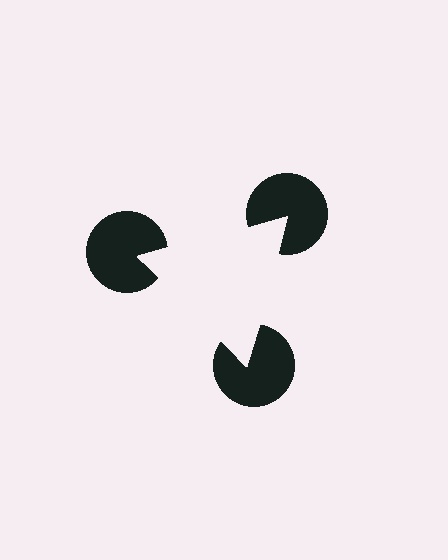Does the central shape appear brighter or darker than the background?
It typically appears slightly brighter than the background, even though no actual brightness change is drawn.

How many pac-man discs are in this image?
There are 3 — one at each vertex of the illusory triangle.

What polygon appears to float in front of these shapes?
An illusory triangle — its edges are inferred from the aligned wedge cuts in the pac-man discs, not physically drawn.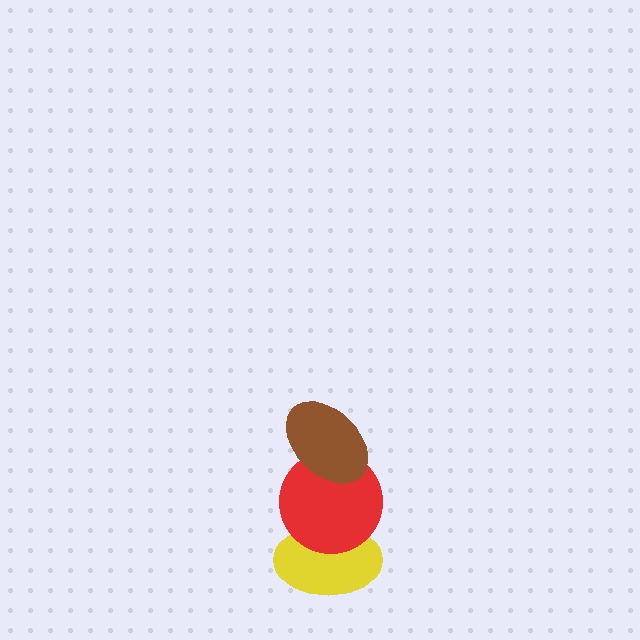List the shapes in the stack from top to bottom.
From top to bottom: the brown ellipse, the red circle, the yellow ellipse.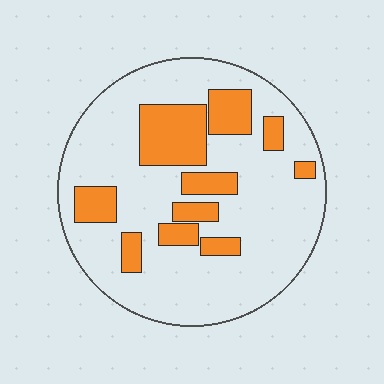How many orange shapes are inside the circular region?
10.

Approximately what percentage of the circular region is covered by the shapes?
Approximately 25%.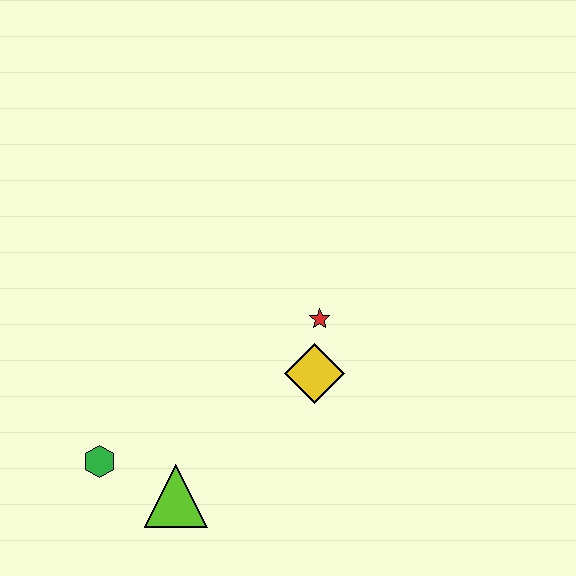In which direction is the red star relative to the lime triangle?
The red star is above the lime triangle.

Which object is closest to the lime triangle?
The green hexagon is closest to the lime triangle.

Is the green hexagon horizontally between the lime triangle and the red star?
No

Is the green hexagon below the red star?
Yes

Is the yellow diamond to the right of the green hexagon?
Yes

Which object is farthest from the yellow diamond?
The green hexagon is farthest from the yellow diamond.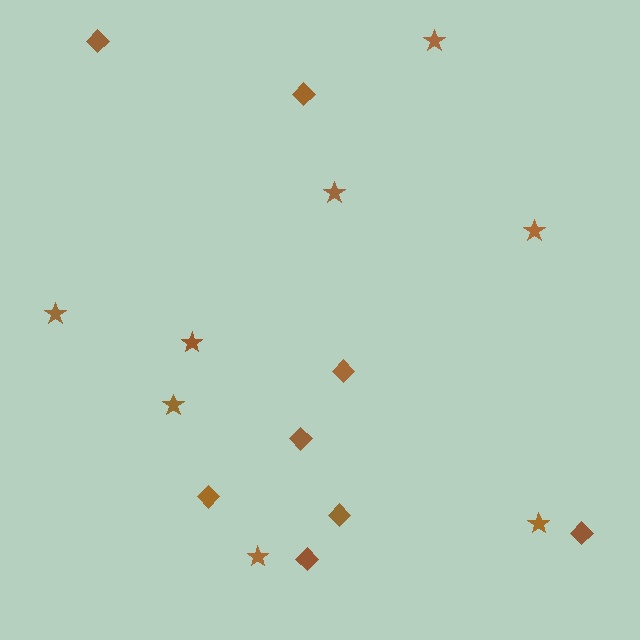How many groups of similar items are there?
There are 2 groups: one group of diamonds (8) and one group of stars (8).